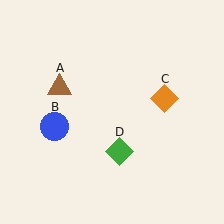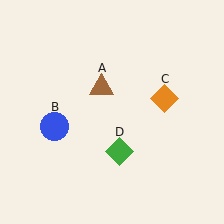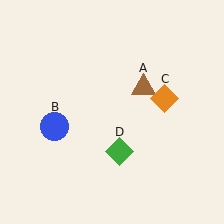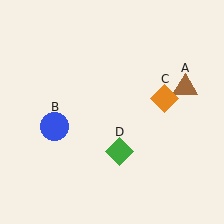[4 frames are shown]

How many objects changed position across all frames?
1 object changed position: brown triangle (object A).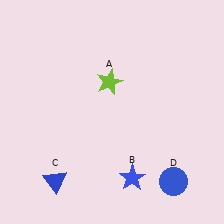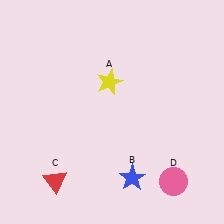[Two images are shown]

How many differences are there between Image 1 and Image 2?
There are 3 differences between the two images.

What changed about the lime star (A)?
In Image 1, A is lime. In Image 2, it changed to yellow.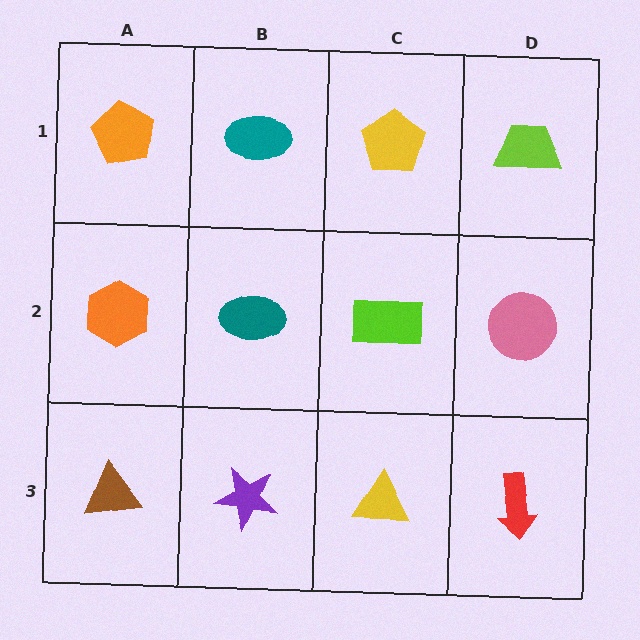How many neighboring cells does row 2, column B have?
4.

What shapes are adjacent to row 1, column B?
A teal ellipse (row 2, column B), an orange pentagon (row 1, column A), a yellow pentagon (row 1, column C).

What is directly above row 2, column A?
An orange pentagon.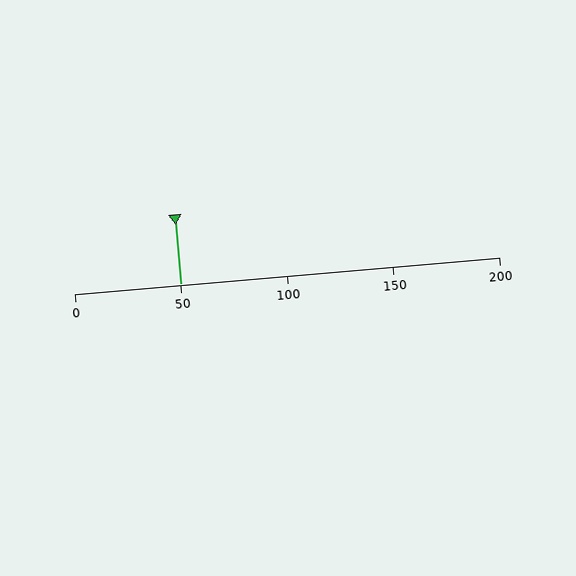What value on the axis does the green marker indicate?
The marker indicates approximately 50.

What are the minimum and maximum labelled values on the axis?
The axis runs from 0 to 200.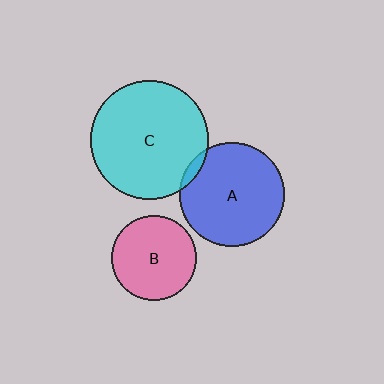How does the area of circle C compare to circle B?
Approximately 2.0 times.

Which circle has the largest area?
Circle C (cyan).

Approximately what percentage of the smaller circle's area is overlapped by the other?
Approximately 5%.